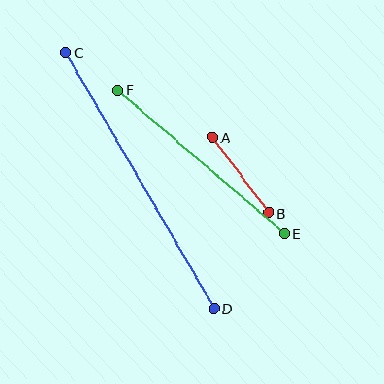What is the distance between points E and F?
The distance is approximately 219 pixels.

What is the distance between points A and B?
The distance is approximately 94 pixels.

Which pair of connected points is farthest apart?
Points C and D are farthest apart.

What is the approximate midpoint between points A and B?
The midpoint is at approximately (241, 175) pixels.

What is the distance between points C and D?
The distance is approximately 296 pixels.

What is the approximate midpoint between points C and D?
The midpoint is at approximately (140, 180) pixels.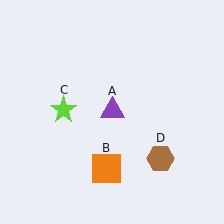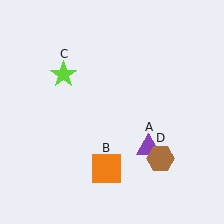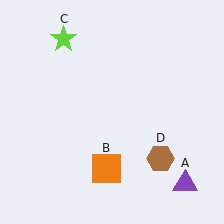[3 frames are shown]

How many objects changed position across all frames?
2 objects changed position: purple triangle (object A), lime star (object C).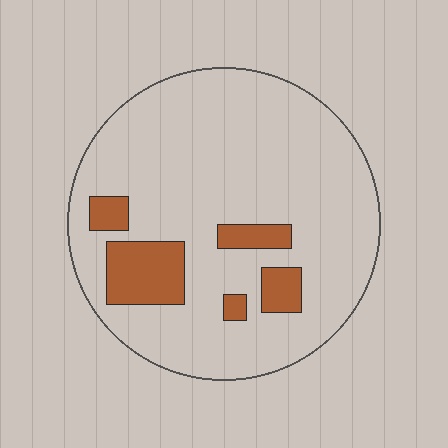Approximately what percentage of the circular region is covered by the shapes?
Approximately 15%.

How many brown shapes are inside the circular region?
5.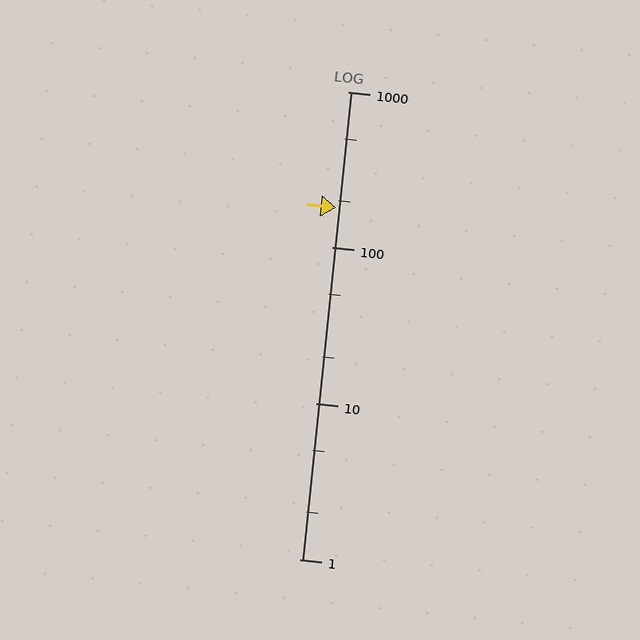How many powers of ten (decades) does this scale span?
The scale spans 3 decades, from 1 to 1000.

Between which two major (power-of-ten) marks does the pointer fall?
The pointer is between 100 and 1000.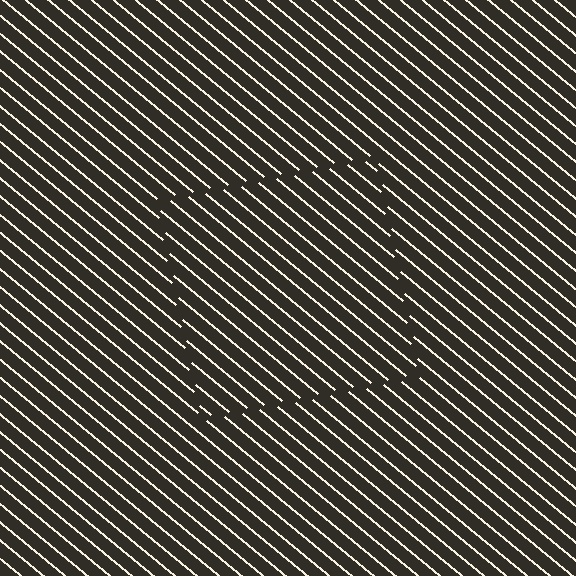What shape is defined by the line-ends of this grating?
An illusory square. The interior of the shape contains the same grating, shifted by half a period — the contour is defined by the phase discontinuity where line-ends from the inner and outer gratings abut.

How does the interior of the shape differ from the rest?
The interior of the shape contains the same grating, shifted by half a period — the contour is defined by the phase discontinuity where line-ends from the inner and outer gratings abut.